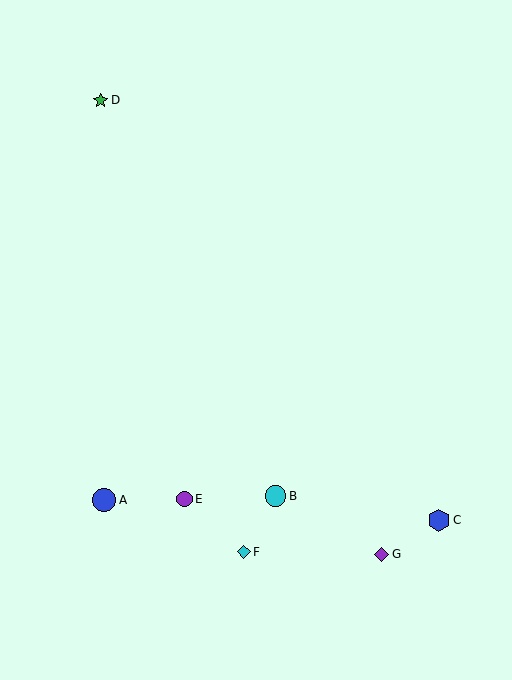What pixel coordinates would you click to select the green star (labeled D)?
Click at (101, 100) to select the green star D.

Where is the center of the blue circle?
The center of the blue circle is at (104, 500).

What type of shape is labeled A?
Shape A is a blue circle.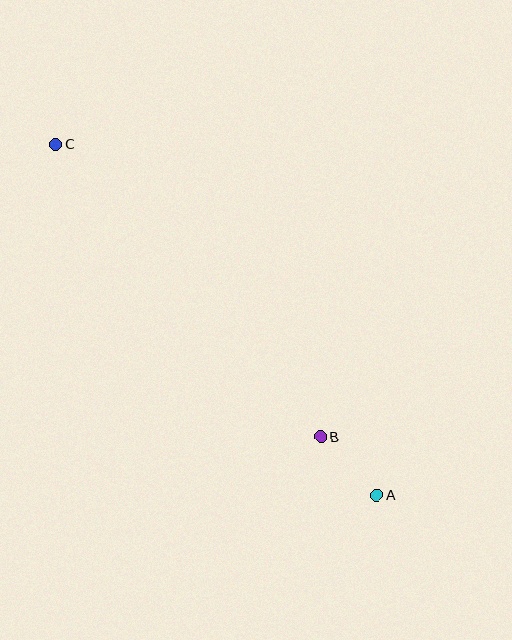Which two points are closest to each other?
Points A and B are closest to each other.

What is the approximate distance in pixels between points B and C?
The distance between B and C is approximately 395 pixels.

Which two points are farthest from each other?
Points A and C are farthest from each other.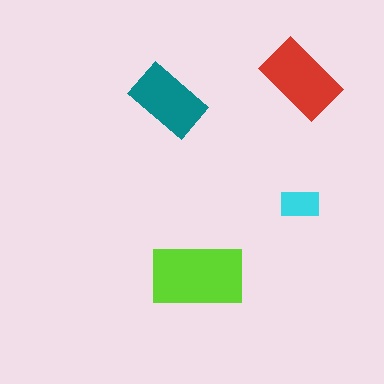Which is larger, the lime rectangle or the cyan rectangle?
The lime one.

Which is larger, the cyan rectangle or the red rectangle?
The red one.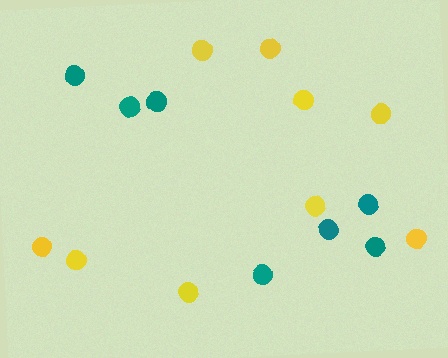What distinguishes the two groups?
There are 2 groups: one group of yellow circles (9) and one group of teal circles (7).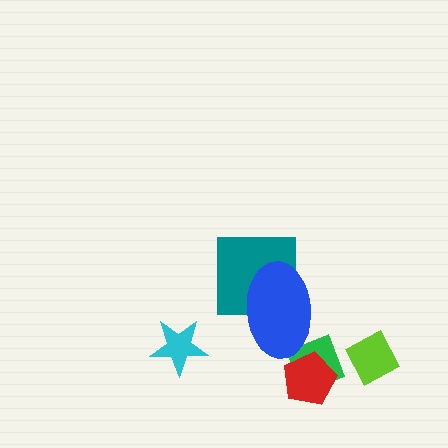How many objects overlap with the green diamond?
2 objects overlap with the green diamond.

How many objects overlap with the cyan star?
0 objects overlap with the cyan star.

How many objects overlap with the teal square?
1 object overlaps with the teal square.